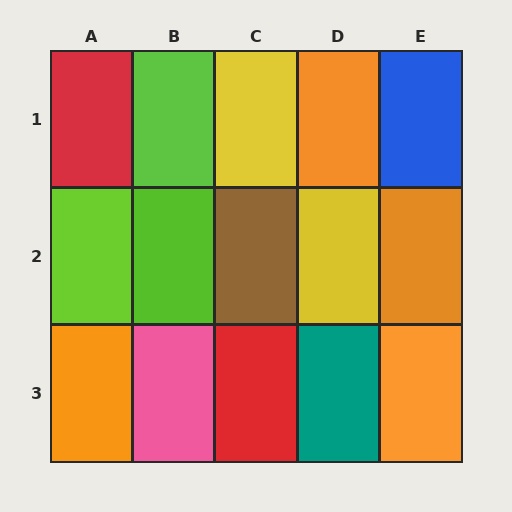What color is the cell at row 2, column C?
Brown.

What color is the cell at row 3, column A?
Orange.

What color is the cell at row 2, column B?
Lime.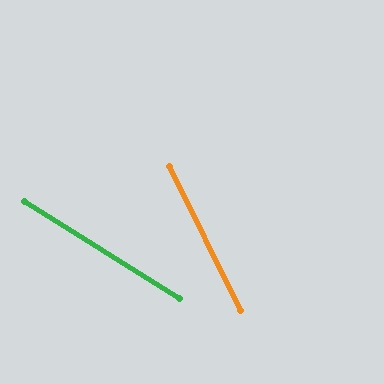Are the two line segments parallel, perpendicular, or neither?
Neither parallel nor perpendicular — they differ by about 32°.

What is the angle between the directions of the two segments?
Approximately 32 degrees.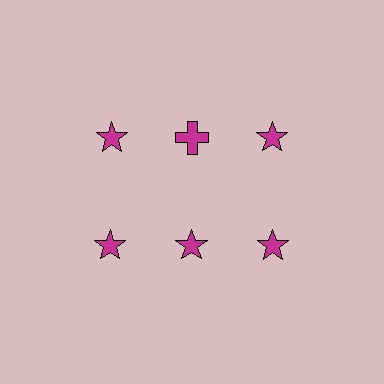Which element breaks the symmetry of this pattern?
The magenta cross in the top row, second from left column breaks the symmetry. All other shapes are magenta stars.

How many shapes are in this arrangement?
There are 6 shapes arranged in a grid pattern.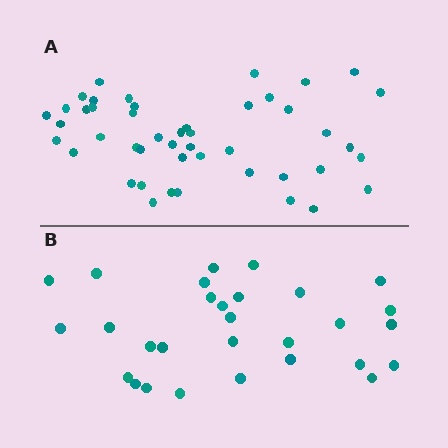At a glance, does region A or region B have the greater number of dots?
Region A (the top region) has more dots.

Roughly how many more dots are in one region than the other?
Region A has approximately 15 more dots than region B.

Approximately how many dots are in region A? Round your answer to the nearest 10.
About 50 dots. (The exact count is 46, which rounds to 50.)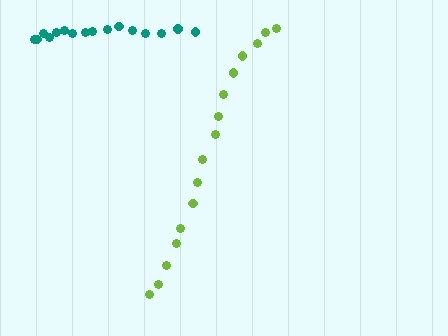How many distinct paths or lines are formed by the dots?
There are 2 distinct paths.